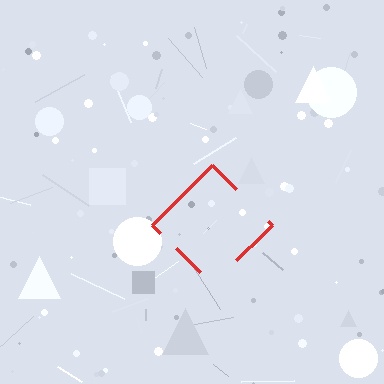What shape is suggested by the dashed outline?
The dashed outline suggests a diamond.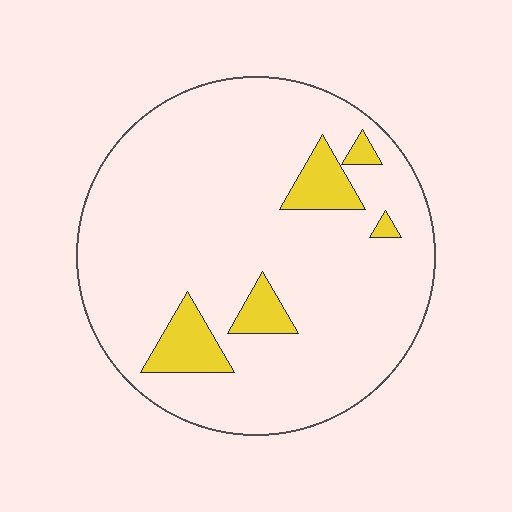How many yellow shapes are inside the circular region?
5.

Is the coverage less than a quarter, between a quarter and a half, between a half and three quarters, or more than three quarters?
Less than a quarter.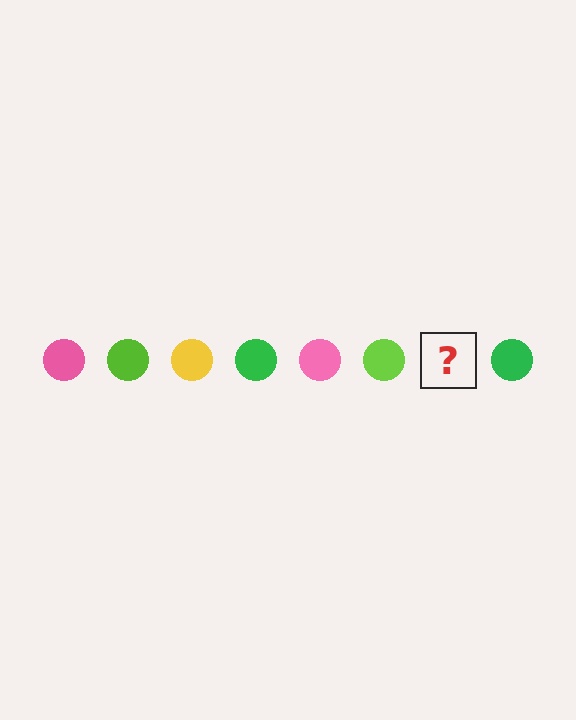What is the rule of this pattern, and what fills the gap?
The rule is that the pattern cycles through pink, lime, yellow, green circles. The gap should be filled with a yellow circle.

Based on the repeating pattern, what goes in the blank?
The blank should be a yellow circle.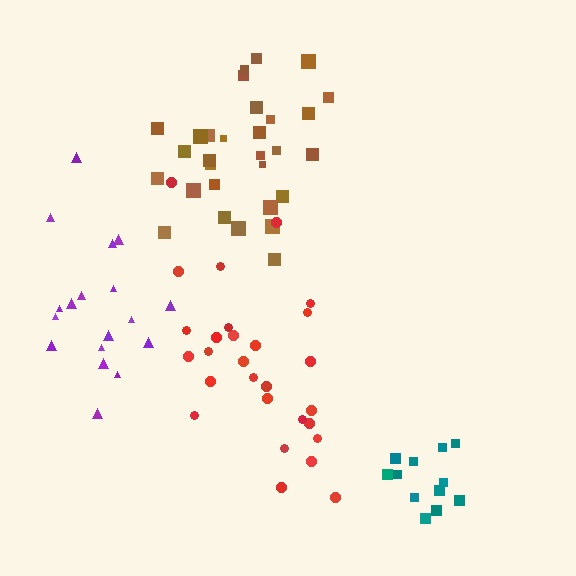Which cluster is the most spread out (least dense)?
Red.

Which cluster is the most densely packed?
Teal.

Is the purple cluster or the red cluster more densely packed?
Purple.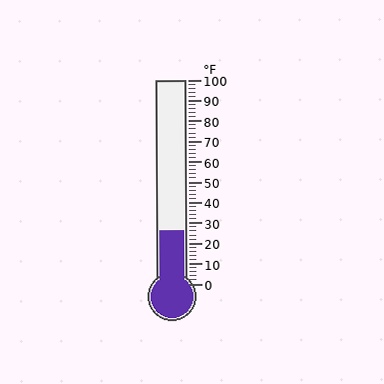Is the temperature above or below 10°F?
The temperature is above 10°F.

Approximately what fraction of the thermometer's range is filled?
The thermometer is filled to approximately 25% of its range.